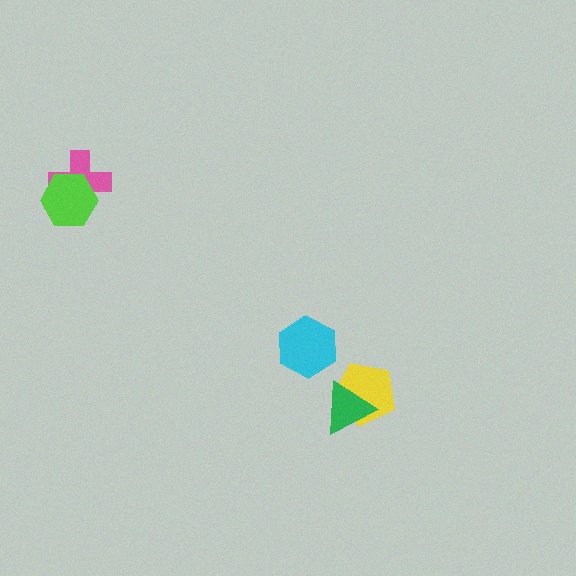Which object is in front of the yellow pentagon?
The green triangle is in front of the yellow pentagon.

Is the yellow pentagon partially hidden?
Yes, it is partially covered by another shape.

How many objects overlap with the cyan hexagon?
0 objects overlap with the cyan hexagon.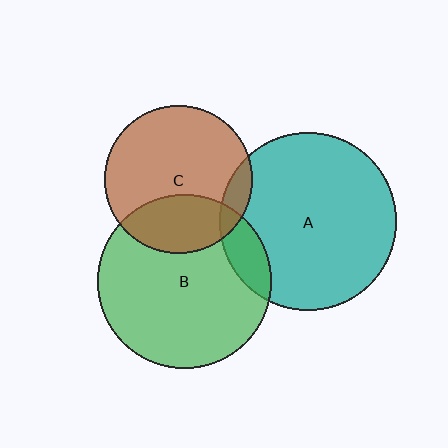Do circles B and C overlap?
Yes.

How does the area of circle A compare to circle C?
Approximately 1.4 times.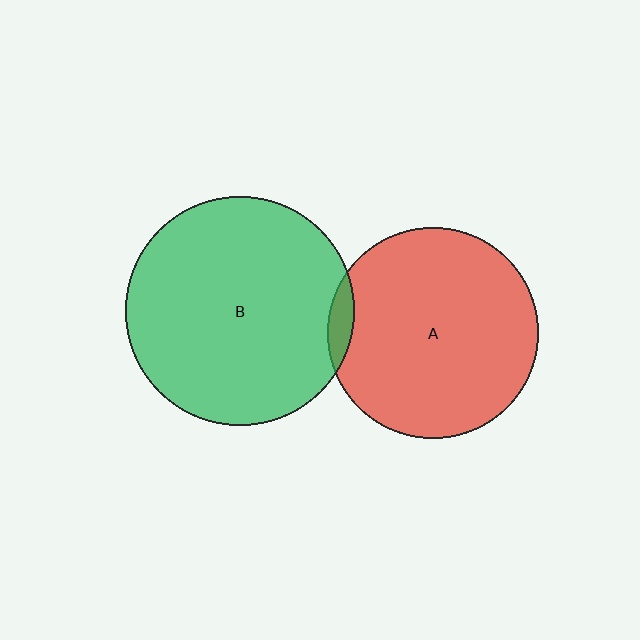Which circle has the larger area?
Circle B (green).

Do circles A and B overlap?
Yes.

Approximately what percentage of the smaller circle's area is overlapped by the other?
Approximately 5%.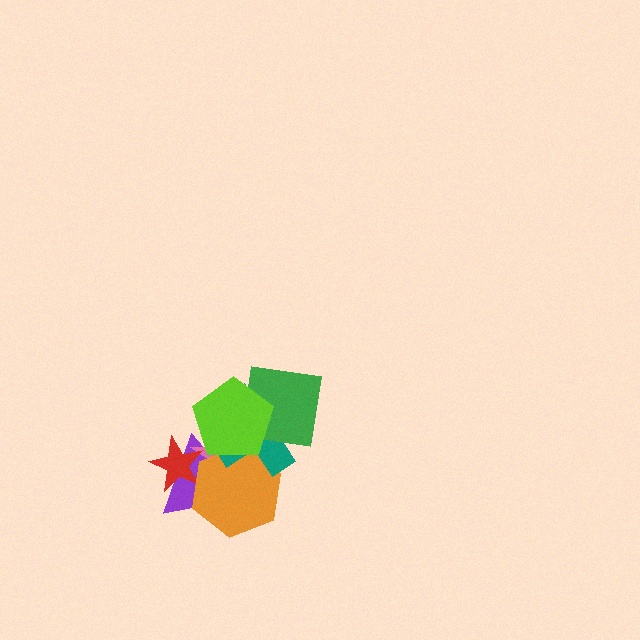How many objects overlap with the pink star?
5 objects overlap with the pink star.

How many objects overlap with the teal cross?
5 objects overlap with the teal cross.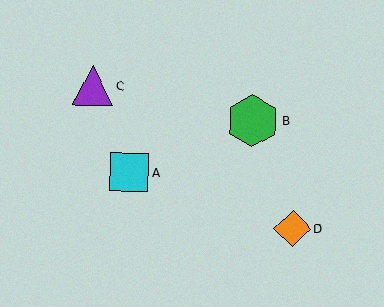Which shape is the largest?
The green hexagon (labeled B) is the largest.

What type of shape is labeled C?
Shape C is a purple triangle.